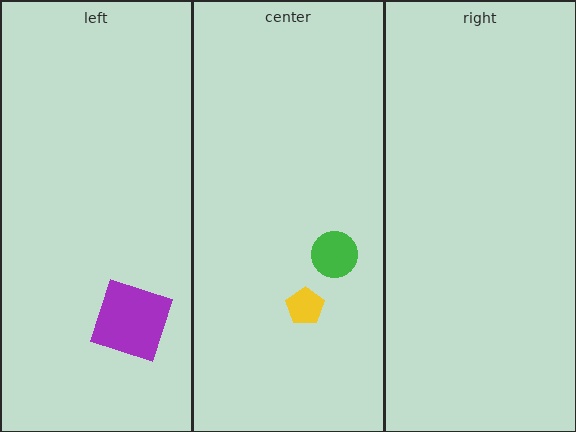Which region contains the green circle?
The center region.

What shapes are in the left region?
The purple square.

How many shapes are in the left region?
1.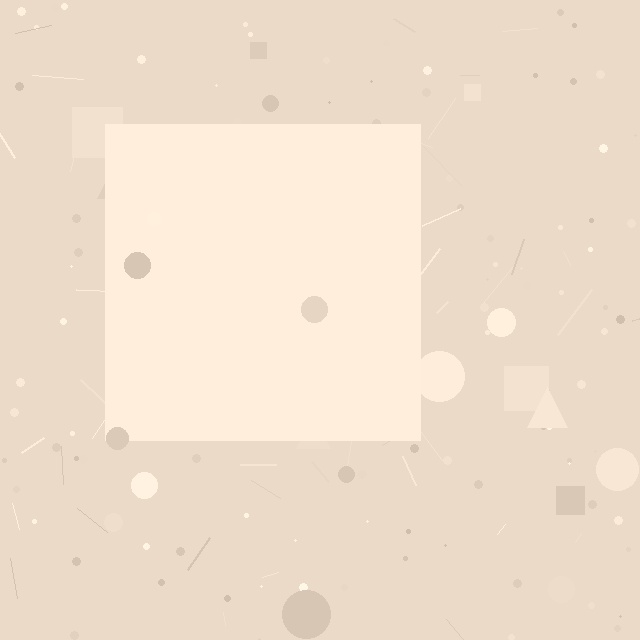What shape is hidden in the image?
A square is hidden in the image.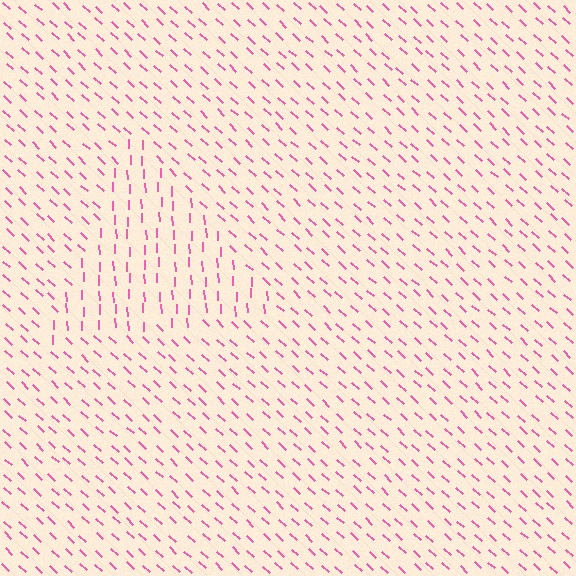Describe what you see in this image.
The image is filled with small pink line segments. A triangle region in the image has lines oriented differently from the surrounding lines, creating a visible texture boundary.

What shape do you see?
I see a triangle.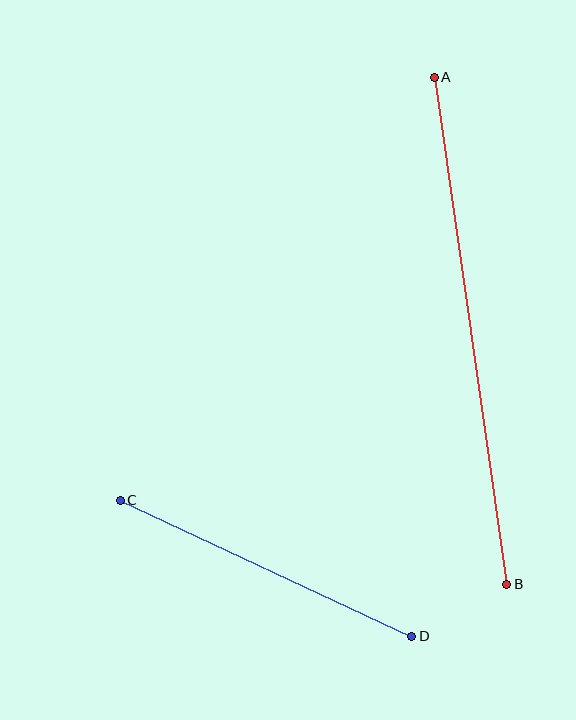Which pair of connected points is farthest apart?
Points A and B are farthest apart.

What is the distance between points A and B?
The distance is approximately 512 pixels.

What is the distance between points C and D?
The distance is approximately 322 pixels.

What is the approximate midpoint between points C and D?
The midpoint is at approximately (266, 568) pixels.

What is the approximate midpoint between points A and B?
The midpoint is at approximately (470, 331) pixels.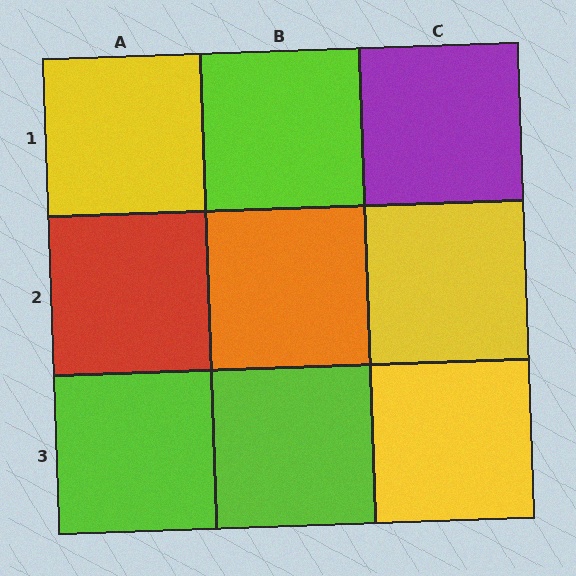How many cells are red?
1 cell is red.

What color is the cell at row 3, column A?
Lime.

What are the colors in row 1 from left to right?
Yellow, lime, purple.